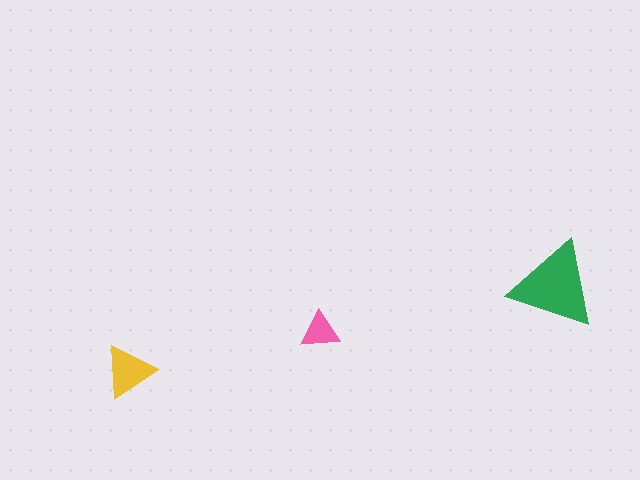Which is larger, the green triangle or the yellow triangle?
The green one.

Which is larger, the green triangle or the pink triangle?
The green one.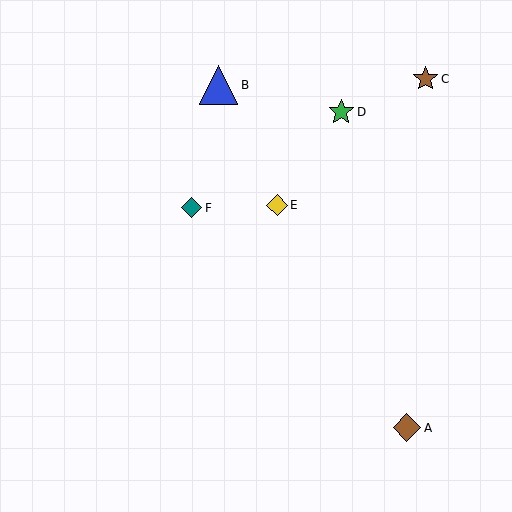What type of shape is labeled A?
Shape A is a brown diamond.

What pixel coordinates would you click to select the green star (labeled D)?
Click at (341, 112) to select the green star D.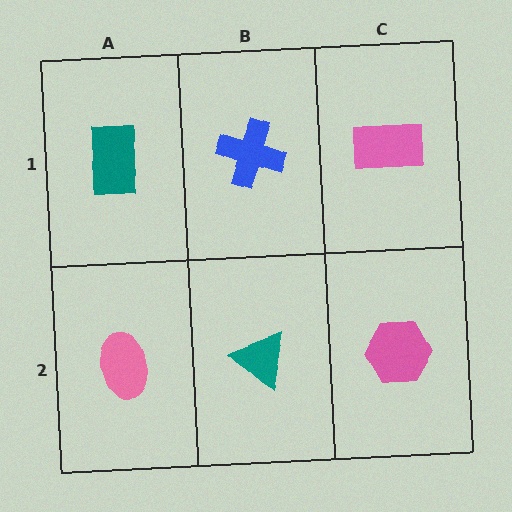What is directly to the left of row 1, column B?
A teal rectangle.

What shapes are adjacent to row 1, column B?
A teal triangle (row 2, column B), a teal rectangle (row 1, column A), a pink rectangle (row 1, column C).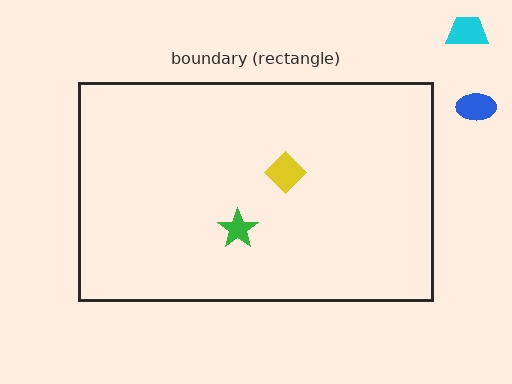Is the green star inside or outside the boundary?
Inside.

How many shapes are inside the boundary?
2 inside, 2 outside.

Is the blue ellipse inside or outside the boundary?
Outside.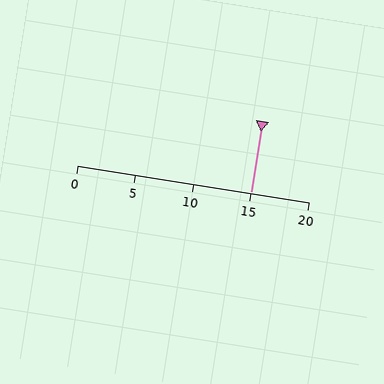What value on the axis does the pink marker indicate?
The marker indicates approximately 15.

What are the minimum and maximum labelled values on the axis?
The axis runs from 0 to 20.